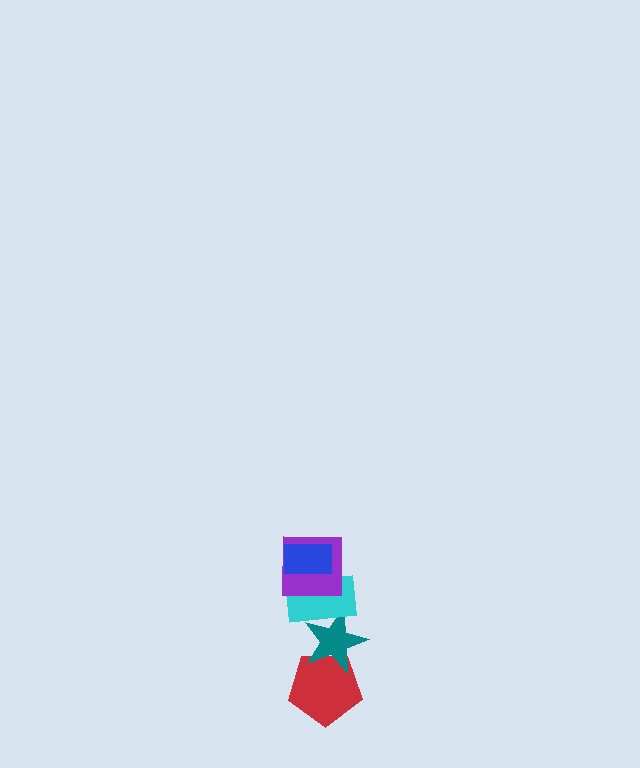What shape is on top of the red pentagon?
The teal star is on top of the red pentagon.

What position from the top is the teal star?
The teal star is 4th from the top.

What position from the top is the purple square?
The purple square is 2nd from the top.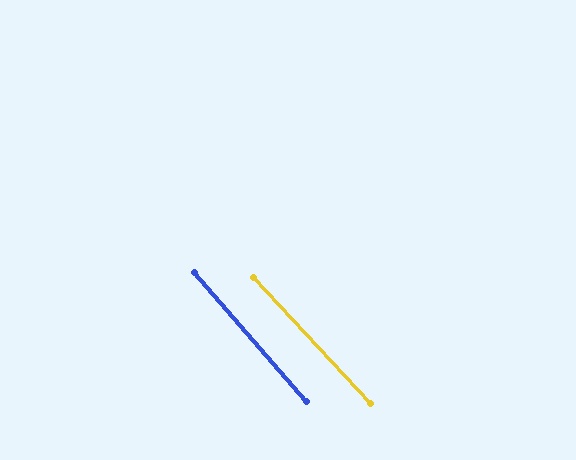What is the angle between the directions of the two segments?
Approximately 2 degrees.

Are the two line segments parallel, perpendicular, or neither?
Parallel — their directions differ by only 1.7°.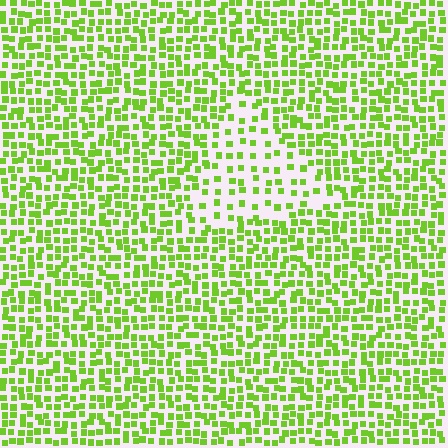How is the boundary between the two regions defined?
The boundary is defined by a change in element density (approximately 2.0x ratio). All elements are the same color, size, and shape.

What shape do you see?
I see a triangle.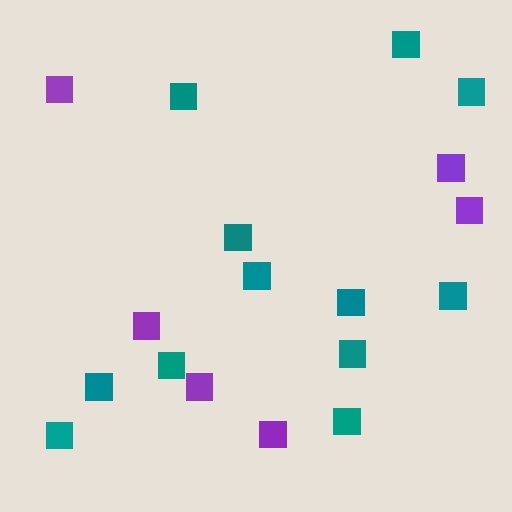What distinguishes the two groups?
There are 2 groups: one group of teal squares (12) and one group of purple squares (6).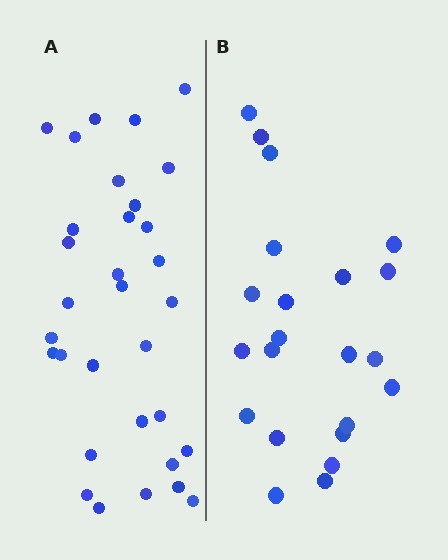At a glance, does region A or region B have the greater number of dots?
Region A (the left region) has more dots.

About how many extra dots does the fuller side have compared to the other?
Region A has roughly 10 or so more dots than region B.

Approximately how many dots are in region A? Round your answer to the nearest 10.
About 30 dots. (The exact count is 32, which rounds to 30.)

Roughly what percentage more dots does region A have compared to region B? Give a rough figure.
About 45% more.